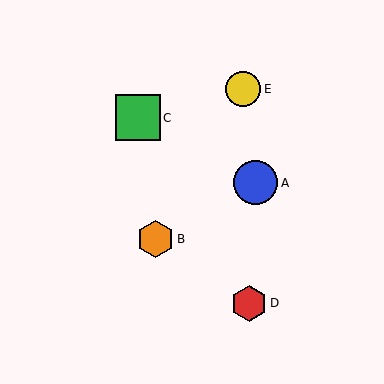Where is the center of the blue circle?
The center of the blue circle is at (256, 183).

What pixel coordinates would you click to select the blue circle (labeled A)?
Click at (256, 183) to select the blue circle A.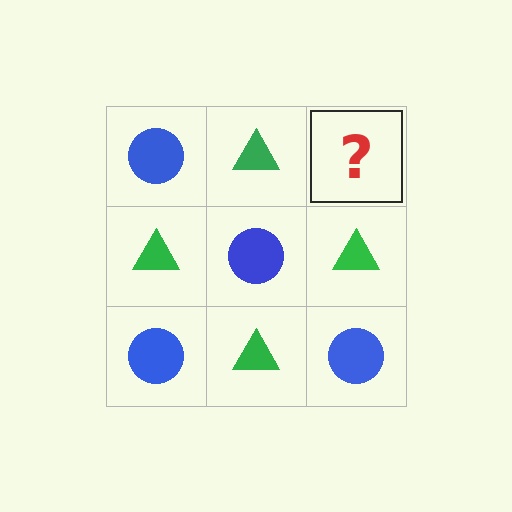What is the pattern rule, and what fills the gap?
The rule is that it alternates blue circle and green triangle in a checkerboard pattern. The gap should be filled with a blue circle.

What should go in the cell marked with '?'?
The missing cell should contain a blue circle.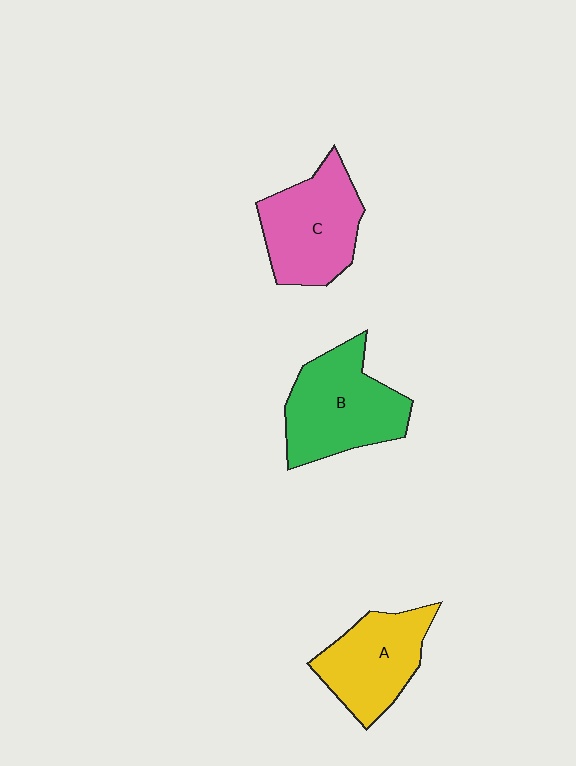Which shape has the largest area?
Shape B (green).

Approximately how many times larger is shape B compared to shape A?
Approximately 1.2 times.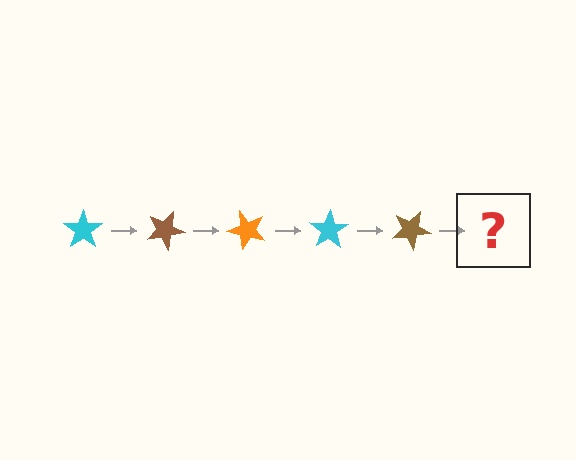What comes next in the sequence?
The next element should be an orange star, rotated 125 degrees from the start.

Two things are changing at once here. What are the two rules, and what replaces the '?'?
The two rules are that it rotates 25 degrees each step and the color cycles through cyan, brown, and orange. The '?' should be an orange star, rotated 125 degrees from the start.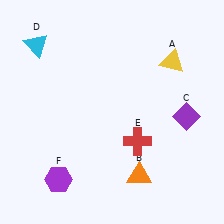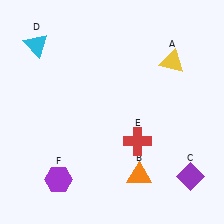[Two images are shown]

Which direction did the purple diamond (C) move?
The purple diamond (C) moved down.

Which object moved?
The purple diamond (C) moved down.